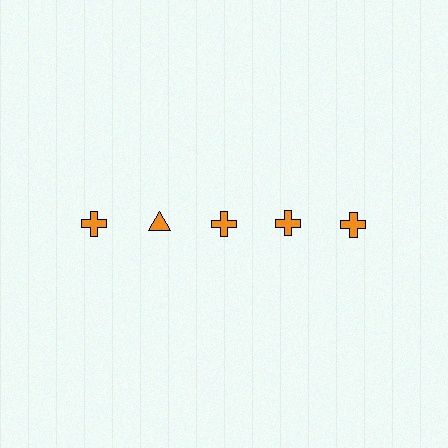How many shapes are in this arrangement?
There are 5 shapes arranged in a grid pattern.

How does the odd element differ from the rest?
It has a different shape: triangle instead of cross.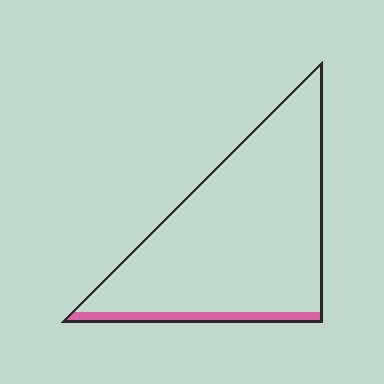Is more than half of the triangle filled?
No.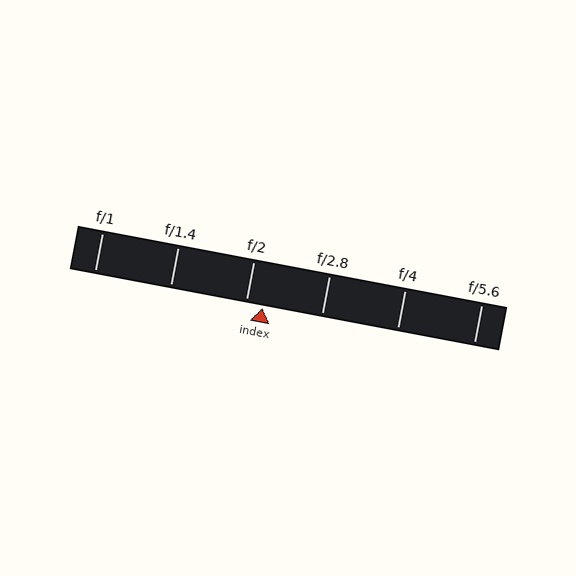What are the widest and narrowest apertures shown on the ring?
The widest aperture shown is f/1 and the narrowest is f/5.6.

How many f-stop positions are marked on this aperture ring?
There are 6 f-stop positions marked.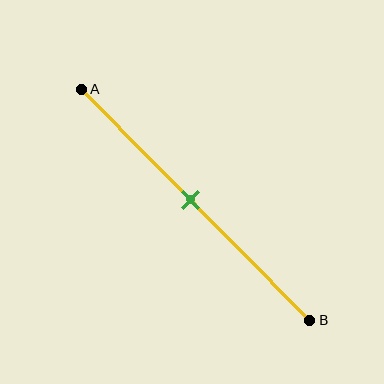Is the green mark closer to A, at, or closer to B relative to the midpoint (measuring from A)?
The green mark is approximately at the midpoint of segment AB.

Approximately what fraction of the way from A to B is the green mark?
The green mark is approximately 50% of the way from A to B.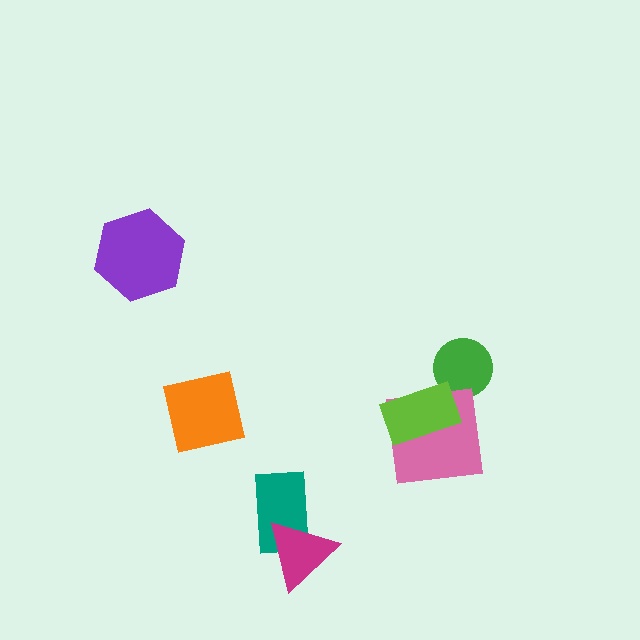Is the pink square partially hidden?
Yes, it is partially covered by another shape.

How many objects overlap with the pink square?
1 object overlaps with the pink square.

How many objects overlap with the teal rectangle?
1 object overlaps with the teal rectangle.